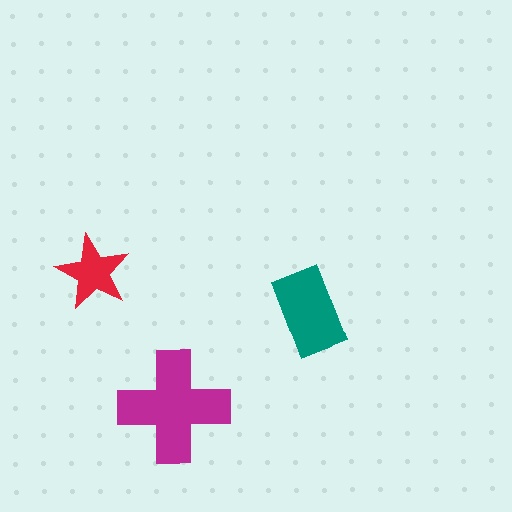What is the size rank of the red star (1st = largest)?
3rd.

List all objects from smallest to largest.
The red star, the teal rectangle, the magenta cross.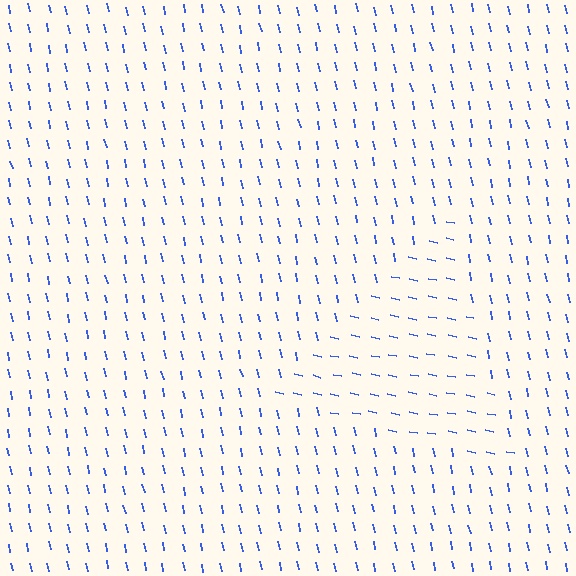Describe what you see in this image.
The image is filled with small blue line segments. A triangle region in the image has lines oriented differently from the surrounding lines, creating a visible texture boundary.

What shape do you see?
I see a triangle.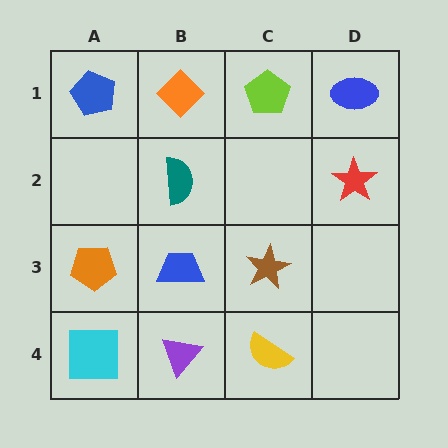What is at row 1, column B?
An orange diamond.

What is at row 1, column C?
A lime pentagon.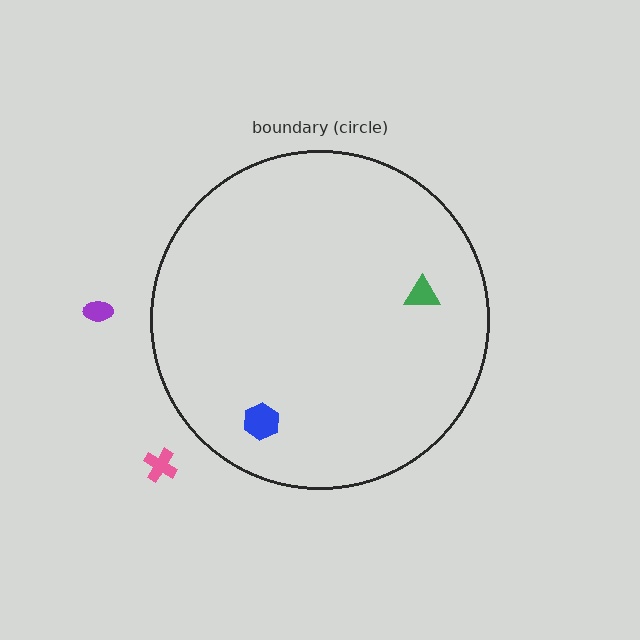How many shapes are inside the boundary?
2 inside, 2 outside.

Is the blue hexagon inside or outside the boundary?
Inside.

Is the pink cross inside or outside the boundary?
Outside.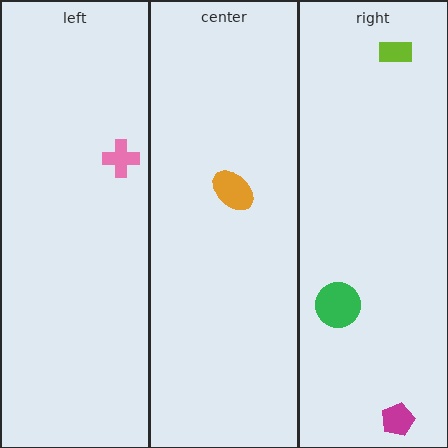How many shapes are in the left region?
1.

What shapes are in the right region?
The lime rectangle, the green circle, the magenta pentagon.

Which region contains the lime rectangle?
The right region.